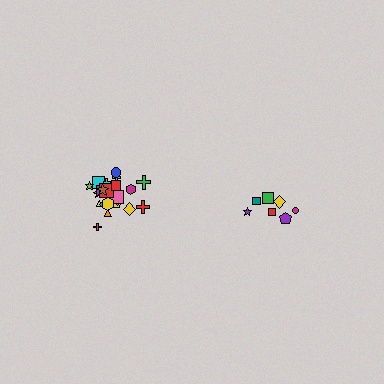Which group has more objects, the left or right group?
The left group.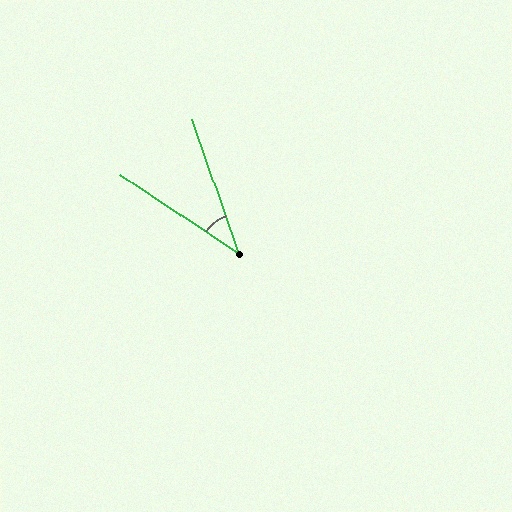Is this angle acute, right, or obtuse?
It is acute.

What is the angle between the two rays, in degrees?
Approximately 37 degrees.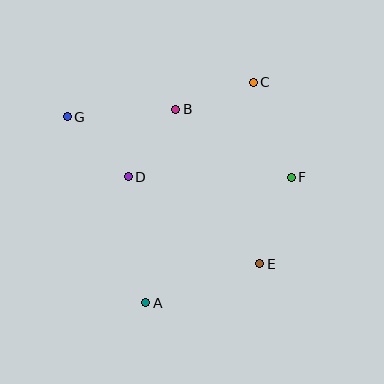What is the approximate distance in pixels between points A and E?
The distance between A and E is approximately 120 pixels.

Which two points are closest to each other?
Points B and C are closest to each other.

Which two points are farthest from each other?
Points A and C are farthest from each other.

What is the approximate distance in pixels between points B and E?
The distance between B and E is approximately 176 pixels.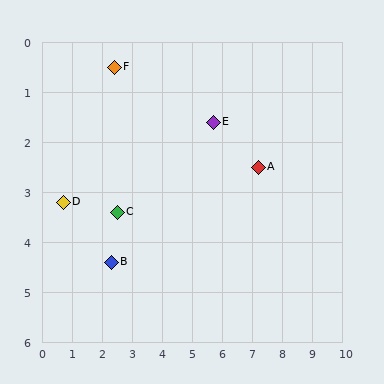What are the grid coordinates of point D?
Point D is at approximately (0.7, 3.2).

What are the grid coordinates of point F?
Point F is at approximately (2.4, 0.5).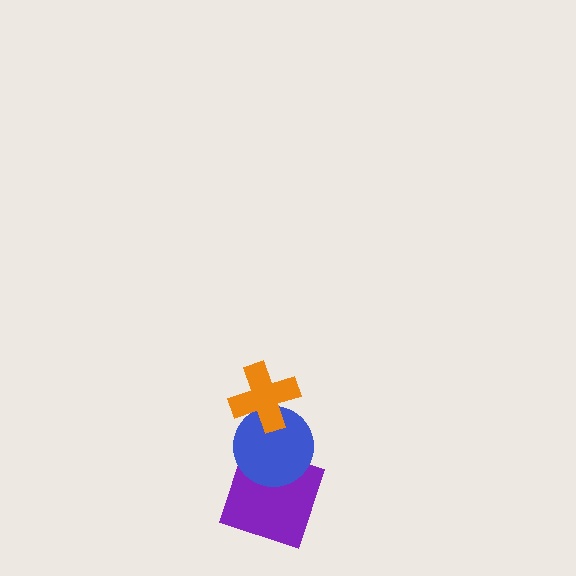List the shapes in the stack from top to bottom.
From top to bottom: the orange cross, the blue circle, the purple square.